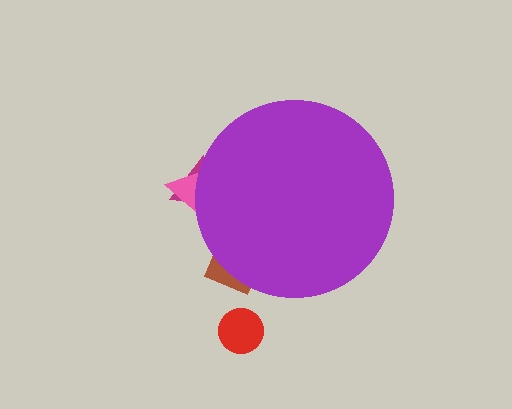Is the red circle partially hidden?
No, the red circle is fully visible.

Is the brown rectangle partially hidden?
Yes, the brown rectangle is partially hidden behind the purple circle.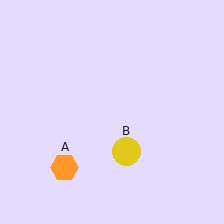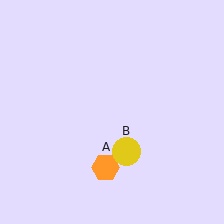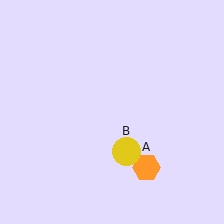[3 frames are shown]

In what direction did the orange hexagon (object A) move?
The orange hexagon (object A) moved right.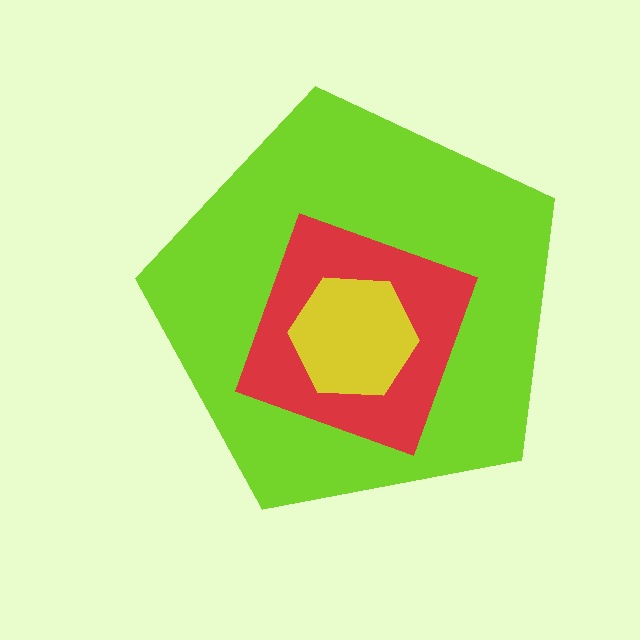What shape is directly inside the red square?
The yellow hexagon.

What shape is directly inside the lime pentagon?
The red square.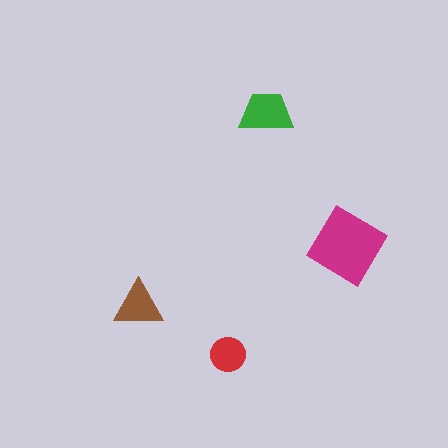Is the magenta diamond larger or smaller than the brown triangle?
Larger.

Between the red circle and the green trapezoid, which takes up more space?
The green trapezoid.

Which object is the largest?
The magenta diamond.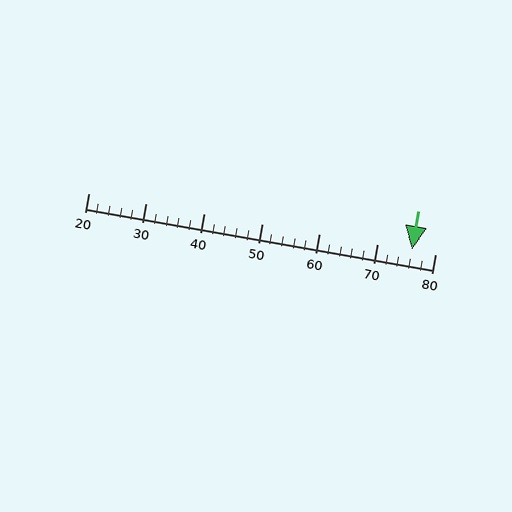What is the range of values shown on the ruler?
The ruler shows values from 20 to 80.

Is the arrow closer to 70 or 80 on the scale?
The arrow is closer to 80.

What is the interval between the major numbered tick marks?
The major tick marks are spaced 10 units apart.